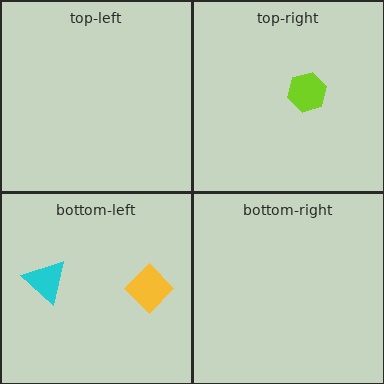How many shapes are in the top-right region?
1.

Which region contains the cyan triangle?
The bottom-left region.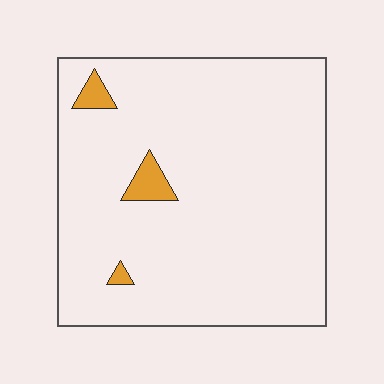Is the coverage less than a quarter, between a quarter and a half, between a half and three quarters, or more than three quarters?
Less than a quarter.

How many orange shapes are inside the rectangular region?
3.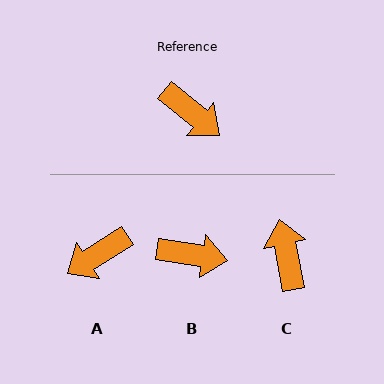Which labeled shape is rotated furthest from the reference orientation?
C, about 140 degrees away.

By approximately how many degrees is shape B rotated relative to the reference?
Approximately 30 degrees counter-clockwise.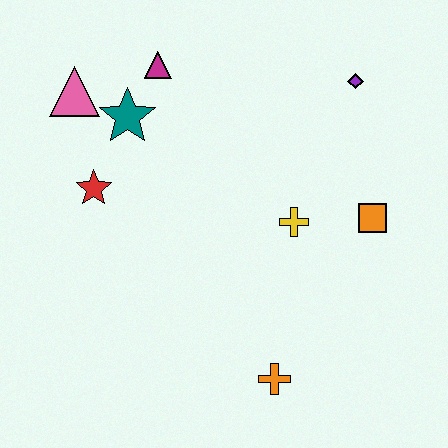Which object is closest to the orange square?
The yellow cross is closest to the orange square.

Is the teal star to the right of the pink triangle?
Yes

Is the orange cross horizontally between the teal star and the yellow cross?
Yes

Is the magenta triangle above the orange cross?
Yes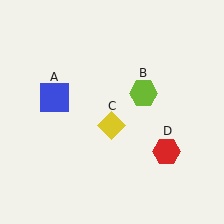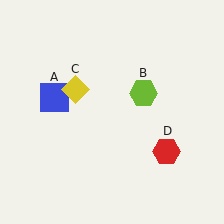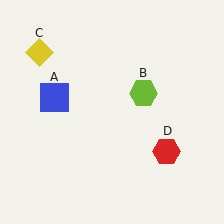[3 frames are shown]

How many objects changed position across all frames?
1 object changed position: yellow diamond (object C).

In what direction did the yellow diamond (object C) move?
The yellow diamond (object C) moved up and to the left.